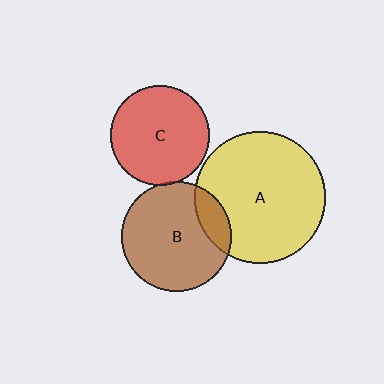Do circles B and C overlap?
Yes.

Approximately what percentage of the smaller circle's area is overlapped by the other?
Approximately 5%.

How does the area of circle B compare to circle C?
Approximately 1.2 times.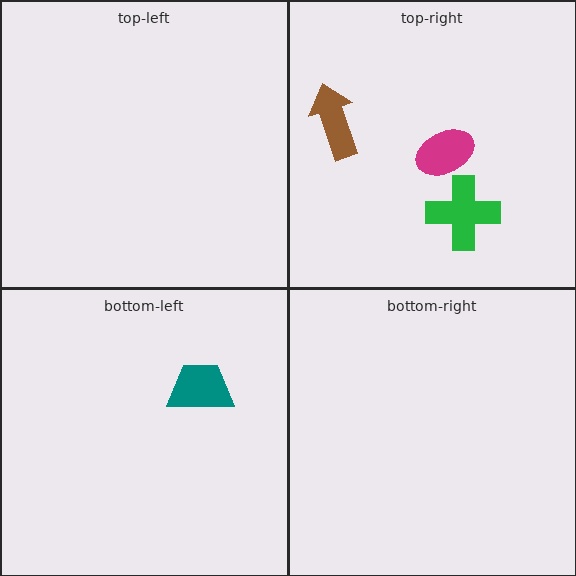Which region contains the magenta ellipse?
The top-right region.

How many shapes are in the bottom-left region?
1.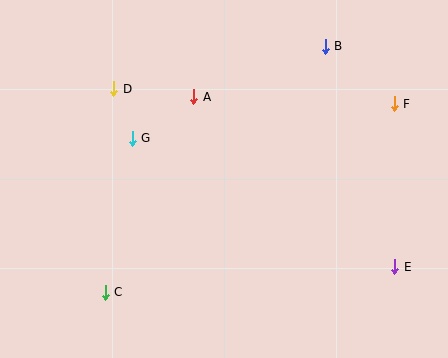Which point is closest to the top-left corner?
Point D is closest to the top-left corner.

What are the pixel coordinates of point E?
Point E is at (395, 267).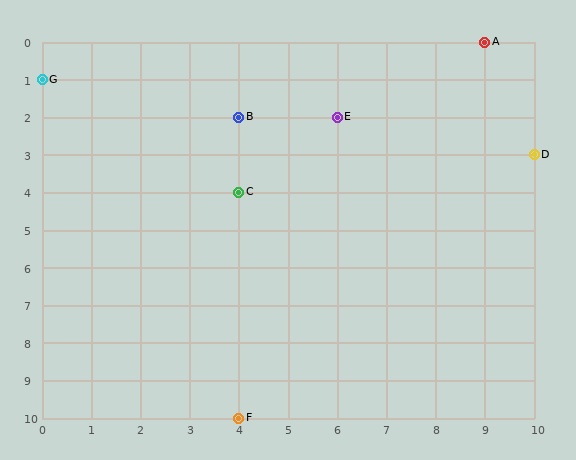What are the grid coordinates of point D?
Point D is at grid coordinates (10, 3).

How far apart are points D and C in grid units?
Points D and C are 6 columns and 1 row apart (about 6.1 grid units diagonally).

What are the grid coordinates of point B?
Point B is at grid coordinates (4, 2).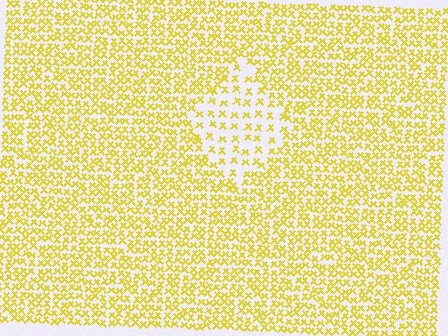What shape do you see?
I see a diamond.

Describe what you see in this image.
The image contains small yellow elements arranged at two different densities. A diamond-shaped region is visible where the elements are less densely packed than the surrounding area.